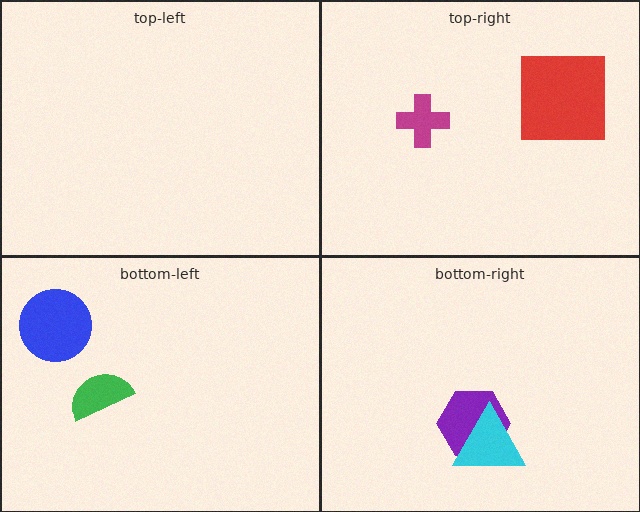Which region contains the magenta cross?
The top-right region.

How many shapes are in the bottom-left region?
2.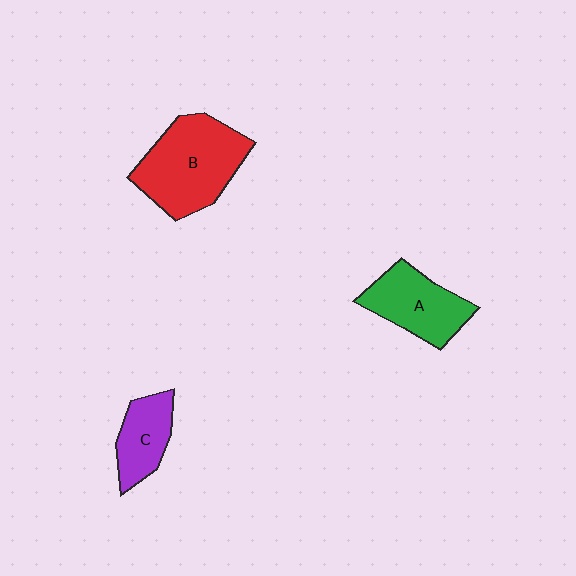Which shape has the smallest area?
Shape C (purple).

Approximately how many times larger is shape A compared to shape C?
Approximately 1.4 times.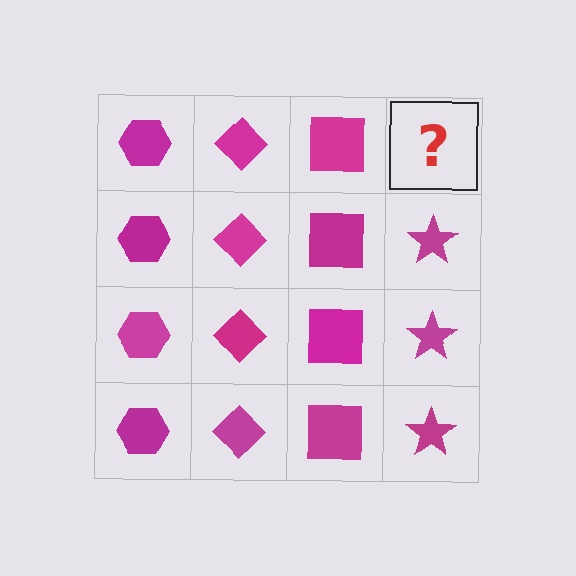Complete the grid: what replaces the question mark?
The question mark should be replaced with a magenta star.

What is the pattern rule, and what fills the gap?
The rule is that each column has a consistent shape. The gap should be filled with a magenta star.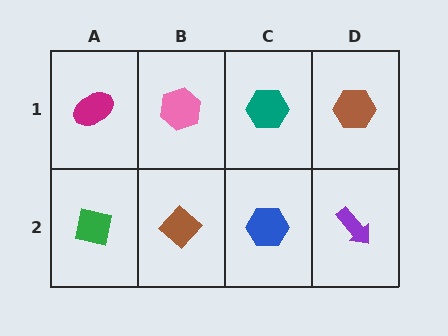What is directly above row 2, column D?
A brown hexagon.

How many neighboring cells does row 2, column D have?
2.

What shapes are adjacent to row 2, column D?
A brown hexagon (row 1, column D), a blue hexagon (row 2, column C).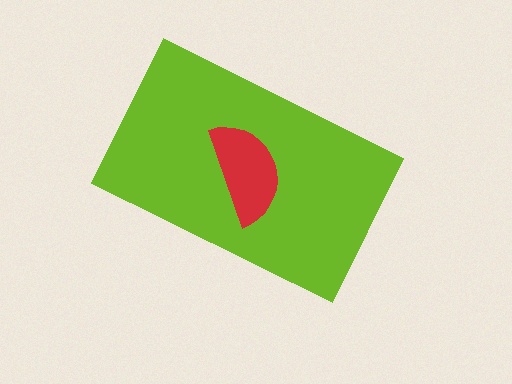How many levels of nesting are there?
2.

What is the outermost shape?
The lime rectangle.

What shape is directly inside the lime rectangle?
The red semicircle.